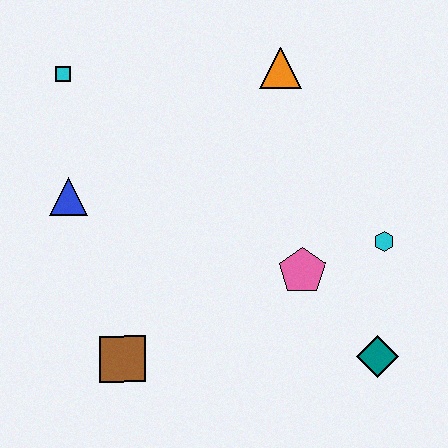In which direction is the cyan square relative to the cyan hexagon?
The cyan square is to the left of the cyan hexagon.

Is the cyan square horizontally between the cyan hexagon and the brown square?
No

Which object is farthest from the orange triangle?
The brown square is farthest from the orange triangle.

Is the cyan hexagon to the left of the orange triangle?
No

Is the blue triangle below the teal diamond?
No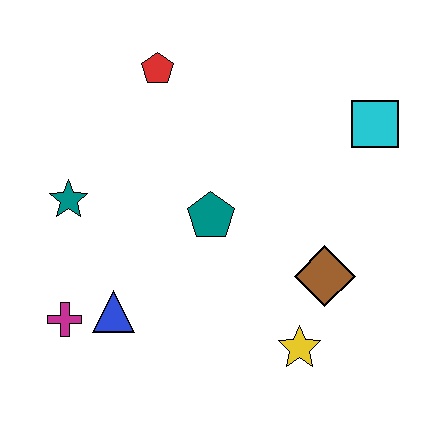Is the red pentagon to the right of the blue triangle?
Yes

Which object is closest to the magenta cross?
The blue triangle is closest to the magenta cross.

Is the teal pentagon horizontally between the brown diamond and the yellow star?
No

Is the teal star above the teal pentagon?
Yes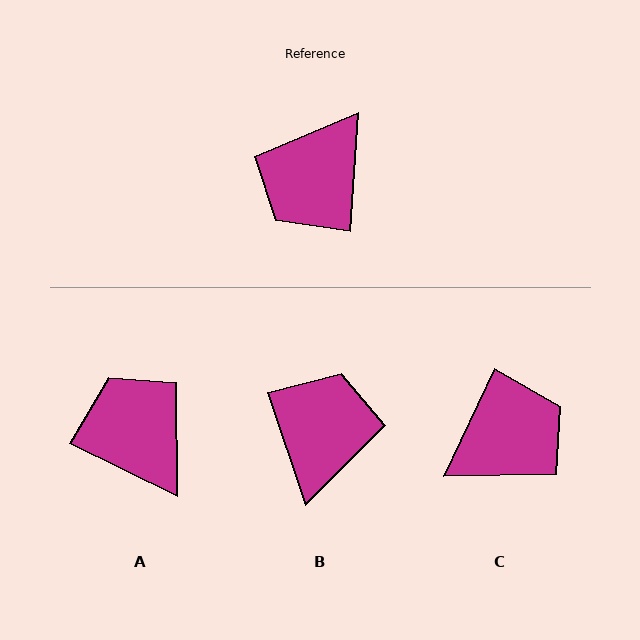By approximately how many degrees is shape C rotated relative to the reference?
Approximately 158 degrees counter-clockwise.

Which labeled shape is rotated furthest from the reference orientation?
C, about 158 degrees away.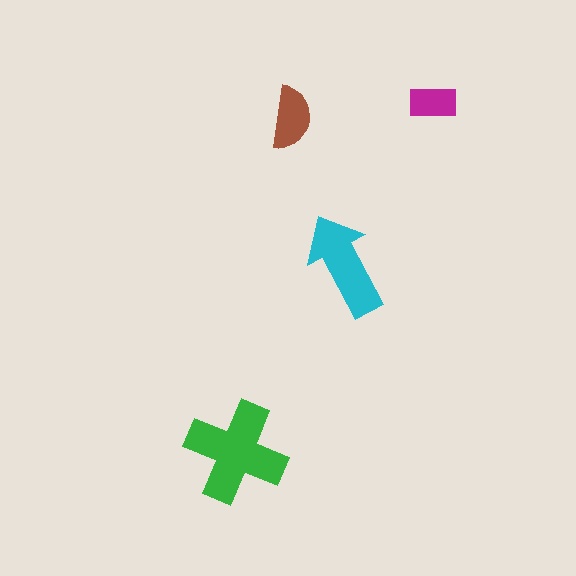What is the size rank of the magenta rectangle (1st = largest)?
4th.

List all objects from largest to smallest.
The green cross, the cyan arrow, the brown semicircle, the magenta rectangle.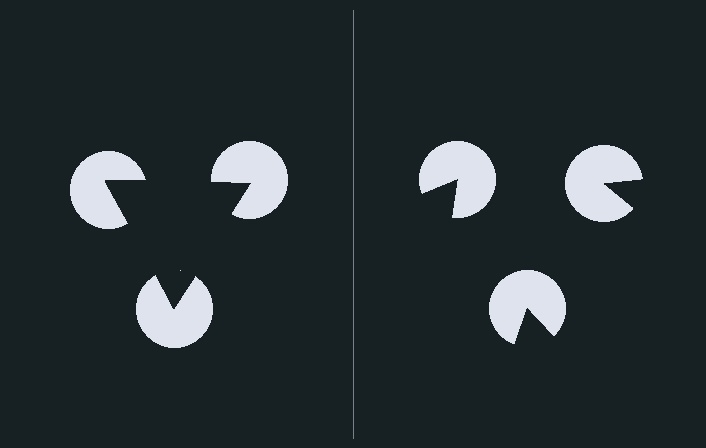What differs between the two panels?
The pac-man discs are positioned identically on both sides; only the wedge orientations differ. On the left they align to a triangle; on the right they are misaligned.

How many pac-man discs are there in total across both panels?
6 — 3 on each side.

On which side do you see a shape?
An illusory triangle appears on the left side. On the right side the wedge cuts are rotated, so no coherent shape forms.